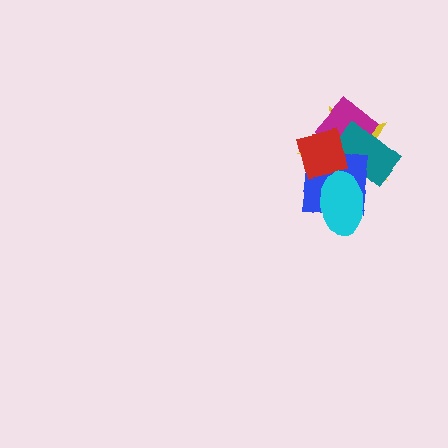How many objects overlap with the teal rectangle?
5 objects overlap with the teal rectangle.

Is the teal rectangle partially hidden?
Yes, it is partially covered by another shape.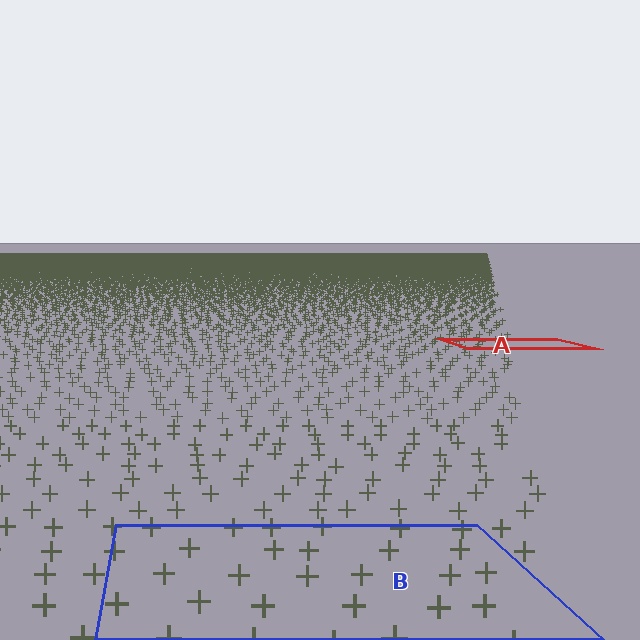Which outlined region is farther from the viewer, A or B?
Region A is farther from the viewer — the texture elements inside it appear smaller and more densely packed.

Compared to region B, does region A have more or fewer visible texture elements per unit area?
Region A has more texture elements per unit area — they are packed more densely because it is farther away.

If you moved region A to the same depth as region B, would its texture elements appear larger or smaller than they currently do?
They would appear larger. At a closer depth, the same texture elements are projected at a bigger on-screen size.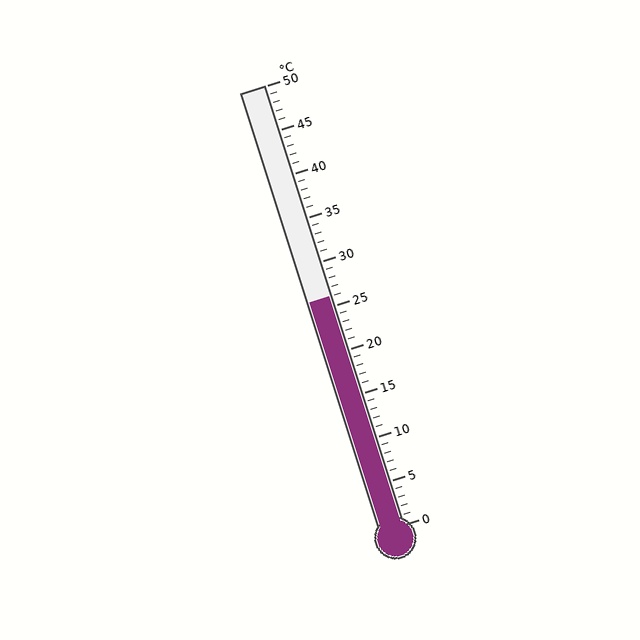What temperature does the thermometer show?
The thermometer shows approximately 26°C.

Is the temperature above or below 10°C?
The temperature is above 10°C.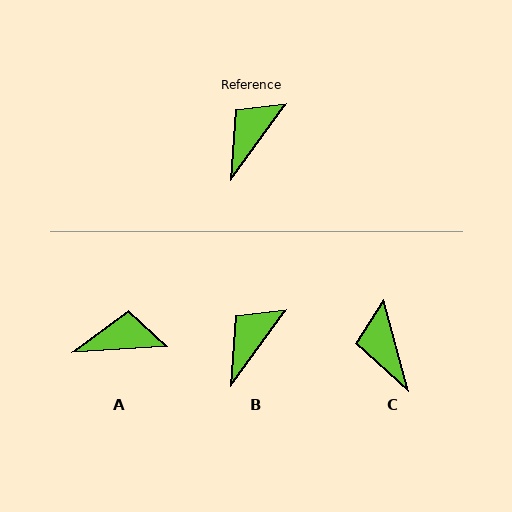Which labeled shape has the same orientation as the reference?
B.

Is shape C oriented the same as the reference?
No, it is off by about 52 degrees.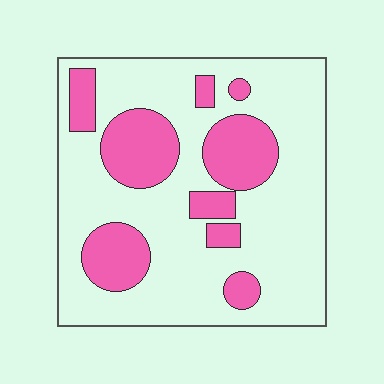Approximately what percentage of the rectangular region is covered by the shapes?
Approximately 25%.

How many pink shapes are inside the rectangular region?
9.